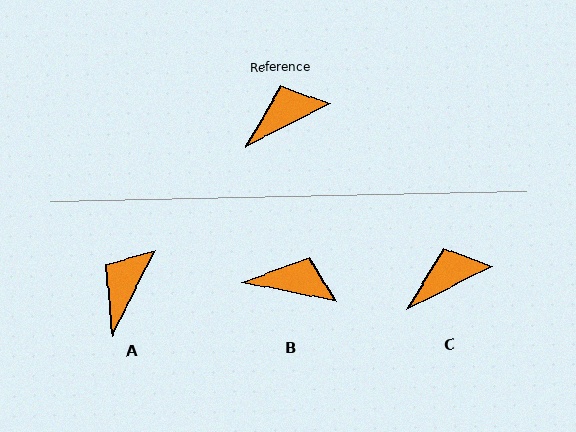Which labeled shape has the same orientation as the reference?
C.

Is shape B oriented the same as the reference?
No, it is off by about 39 degrees.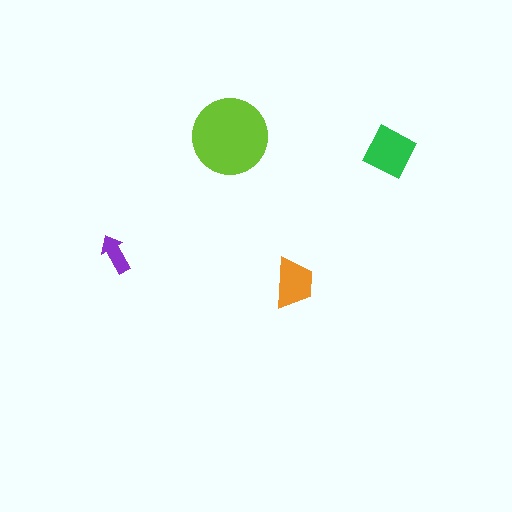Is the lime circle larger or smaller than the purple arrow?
Larger.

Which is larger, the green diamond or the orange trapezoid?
The green diamond.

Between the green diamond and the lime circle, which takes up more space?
The lime circle.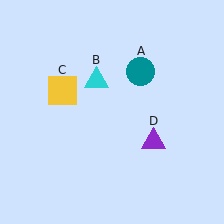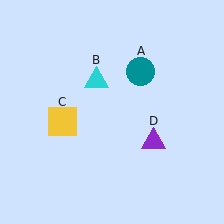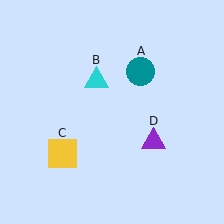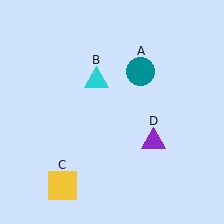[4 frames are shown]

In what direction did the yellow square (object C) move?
The yellow square (object C) moved down.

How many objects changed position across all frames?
1 object changed position: yellow square (object C).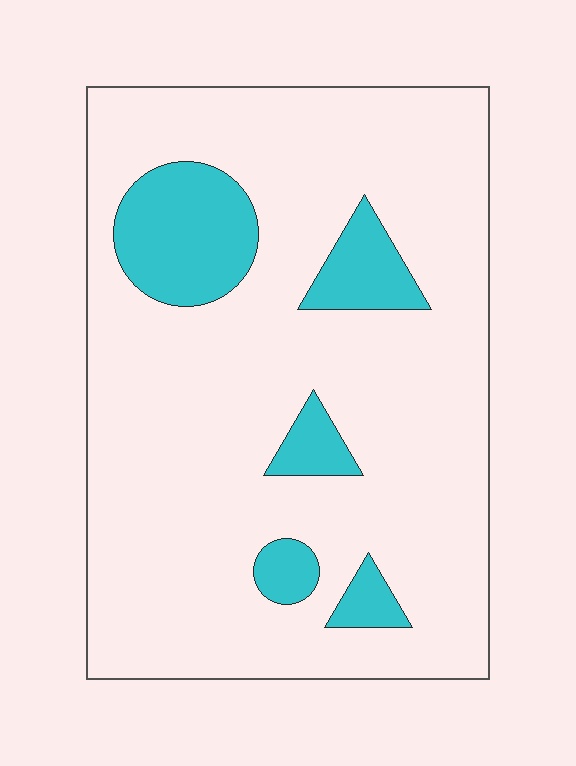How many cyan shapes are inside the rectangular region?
5.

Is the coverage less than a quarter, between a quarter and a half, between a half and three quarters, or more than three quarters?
Less than a quarter.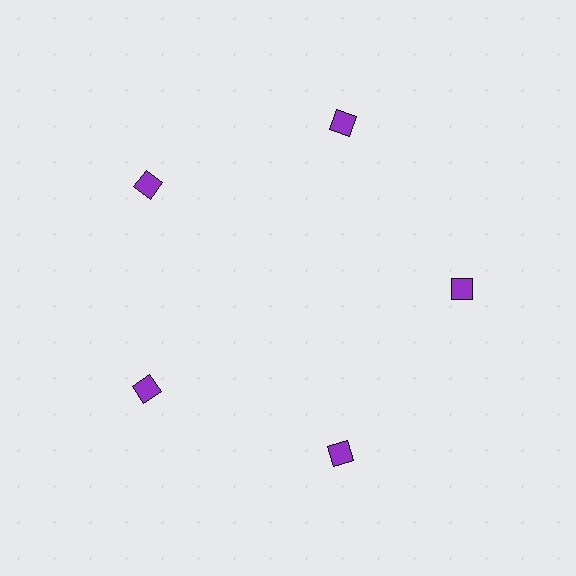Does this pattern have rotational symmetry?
Yes, this pattern has 5-fold rotational symmetry. It looks the same after rotating 72 degrees around the center.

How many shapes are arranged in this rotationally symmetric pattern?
There are 5 shapes, arranged in 5 groups of 1.